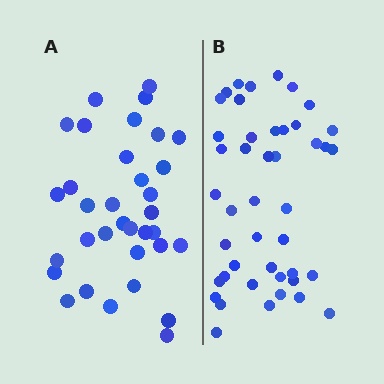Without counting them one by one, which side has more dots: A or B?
Region B (the right region) has more dots.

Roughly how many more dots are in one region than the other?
Region B has roughly 10 or so more dots than region A.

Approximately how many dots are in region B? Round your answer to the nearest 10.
About 40 dots. (The exact count is 44, which rounds to 40.)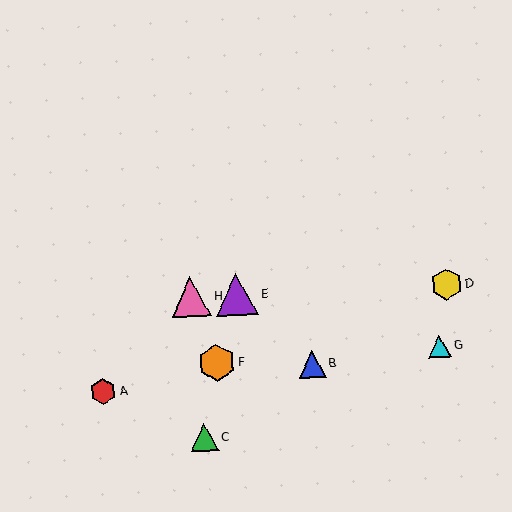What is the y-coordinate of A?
Object A is at y≈392.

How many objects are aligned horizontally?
3 objects (D, E, H) are aligned horizontally.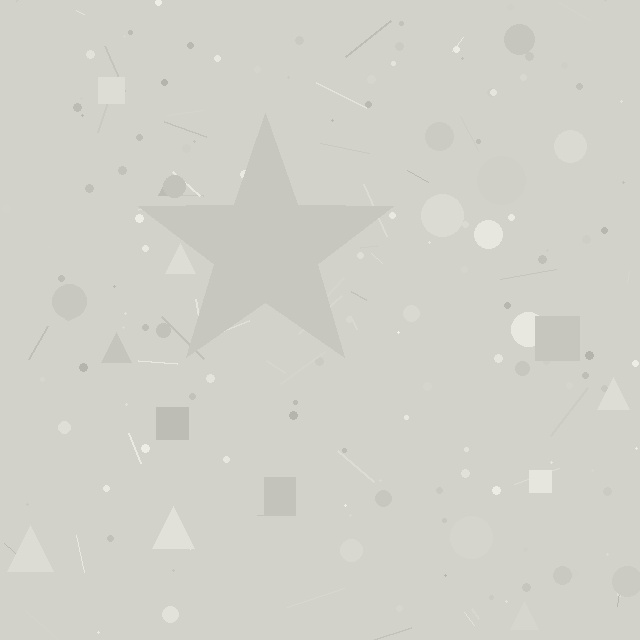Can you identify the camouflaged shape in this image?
The camouflaged shape is a star.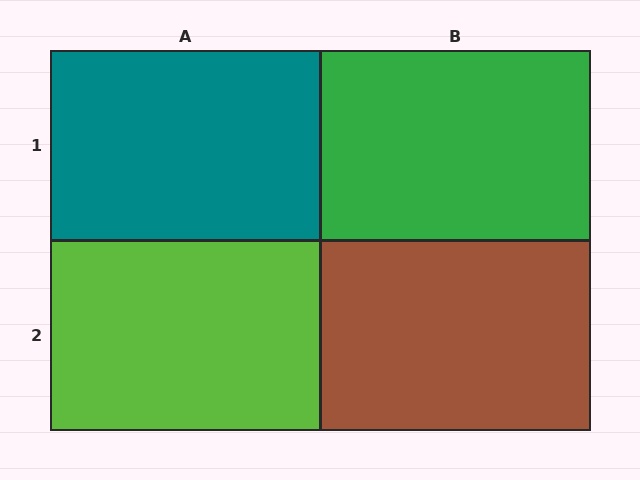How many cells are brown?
1 cell is brown.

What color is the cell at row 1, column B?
Green.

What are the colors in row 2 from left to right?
Lime, brown.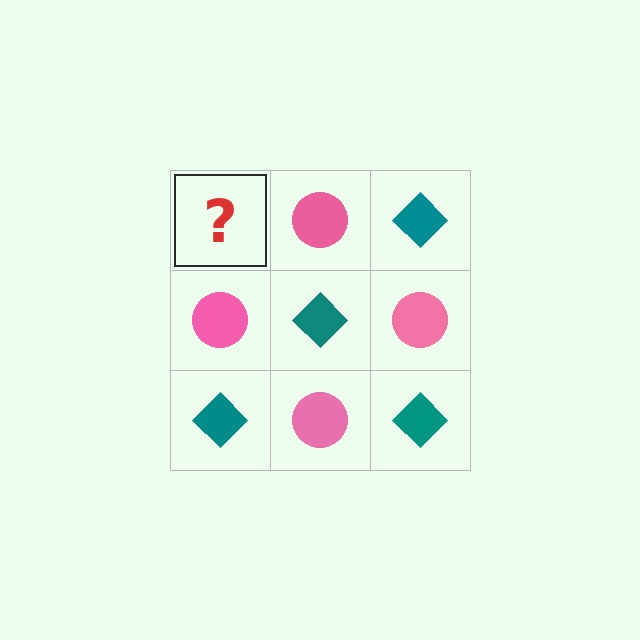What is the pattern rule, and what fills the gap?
The rule is that it alternates teal diamond and pink circle in a checkerboard pattern. The gap should be filled with a teal diamond.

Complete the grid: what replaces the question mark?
The question mark should be replaced with a teal diamond.